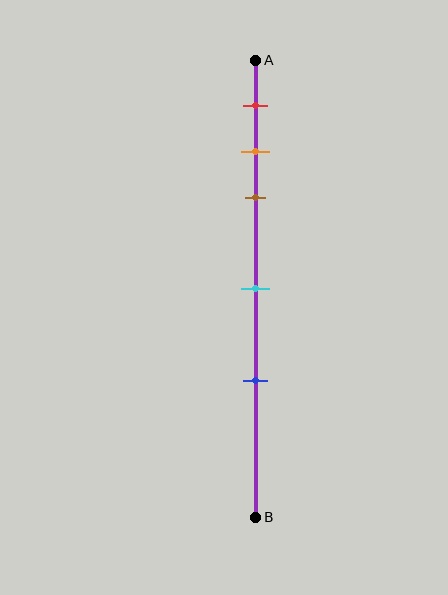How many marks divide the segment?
There are 5 marks dividing the segment.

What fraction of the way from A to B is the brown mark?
The brown mark is approximately 30% (0.3) of the way from A to B.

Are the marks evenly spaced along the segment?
No, the marks are not evenly spaced.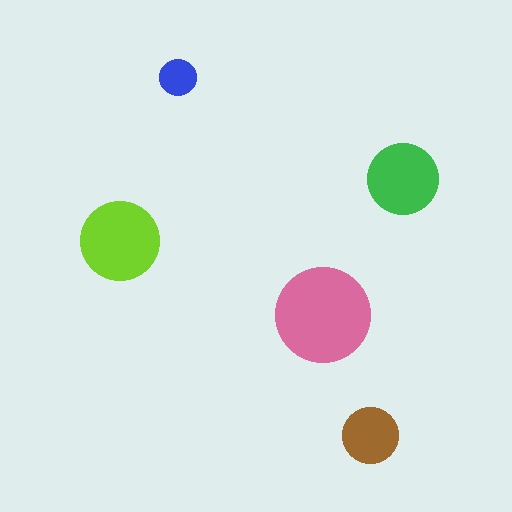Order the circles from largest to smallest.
the pink one, the lime one, the green one, the brown one, the blue one.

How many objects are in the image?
There are 5 objects in the image.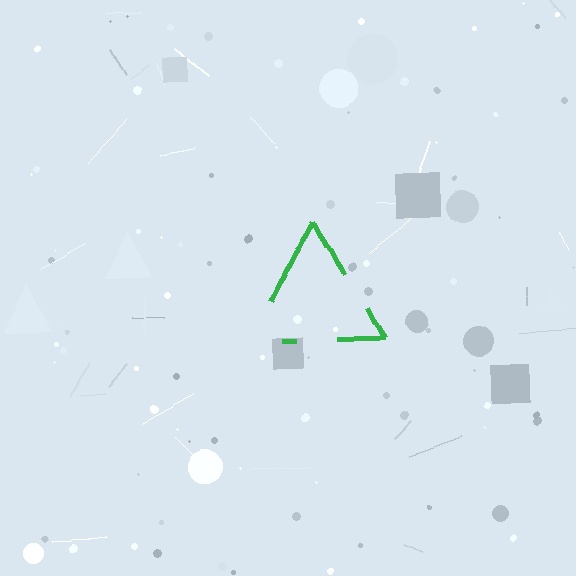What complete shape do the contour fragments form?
The contour fragments form a triangle.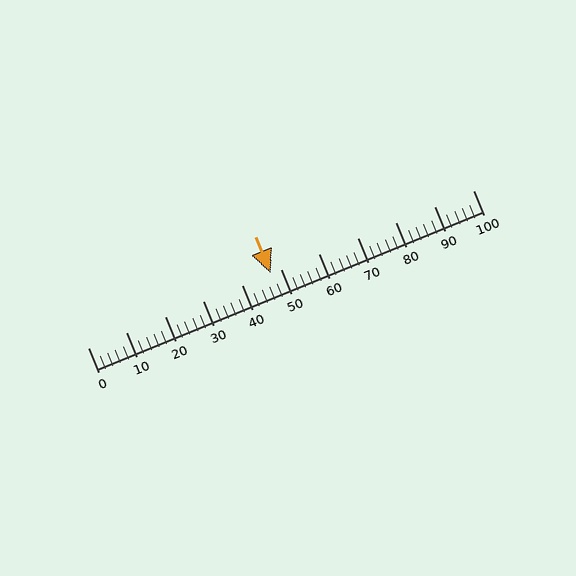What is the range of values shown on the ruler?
The ruler shows values from 0 to 100.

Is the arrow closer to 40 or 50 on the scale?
The arrow is closer to 50.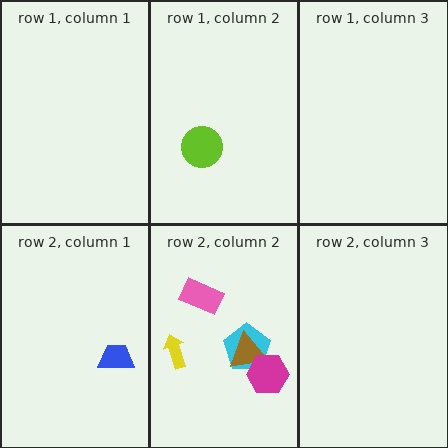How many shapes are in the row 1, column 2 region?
1.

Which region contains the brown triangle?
The row 2, column 2 region.